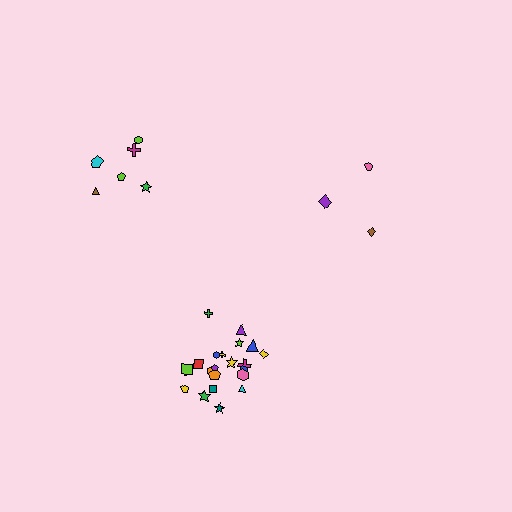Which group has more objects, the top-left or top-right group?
The top-left group.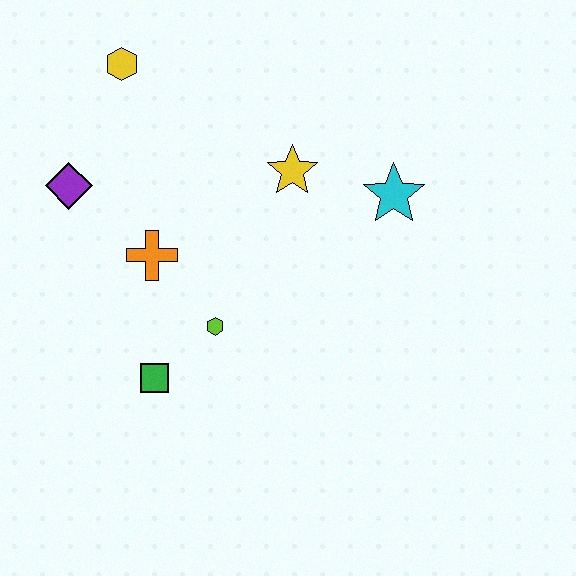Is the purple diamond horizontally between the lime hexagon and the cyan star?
No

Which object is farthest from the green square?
The yellow hexagon is farthest from the green square.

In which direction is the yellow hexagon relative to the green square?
The yellow hexagon is above the green square.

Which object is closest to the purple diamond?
The orange cross is closest to the purple diamond.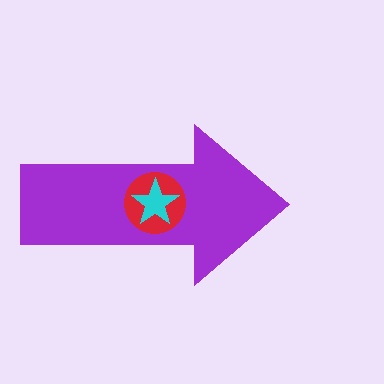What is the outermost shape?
The purple arrow.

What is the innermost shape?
The cyan star.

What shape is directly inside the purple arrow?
The red circle.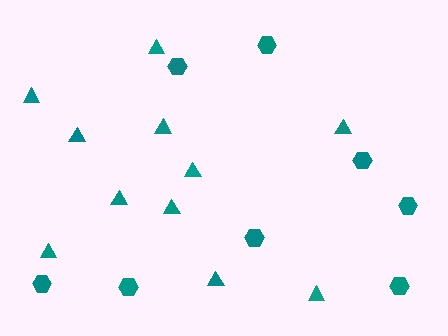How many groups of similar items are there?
There are 2 groups: one group of hexagons (8) and one group of triangles (11).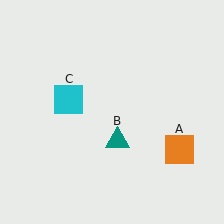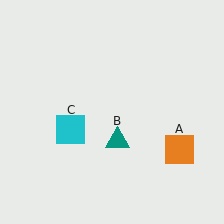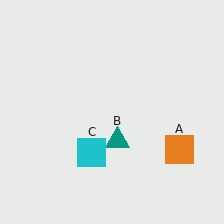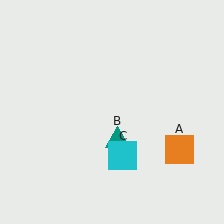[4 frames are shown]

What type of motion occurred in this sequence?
The cyan square (object C) rotated counterclockwise around the center of the scene.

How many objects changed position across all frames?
1 object changed position: cyan square (object C).